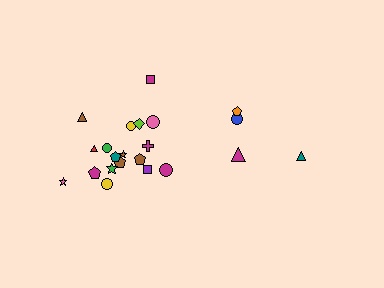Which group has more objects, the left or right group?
The left group.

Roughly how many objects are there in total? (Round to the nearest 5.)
Roughly 20 objects in total.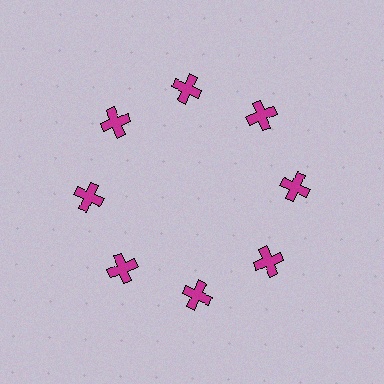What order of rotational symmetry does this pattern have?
This pattern has 8-fold rotational symmetry.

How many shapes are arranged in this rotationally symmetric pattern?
There are 8 shapes, arranged in 8 groups of 1.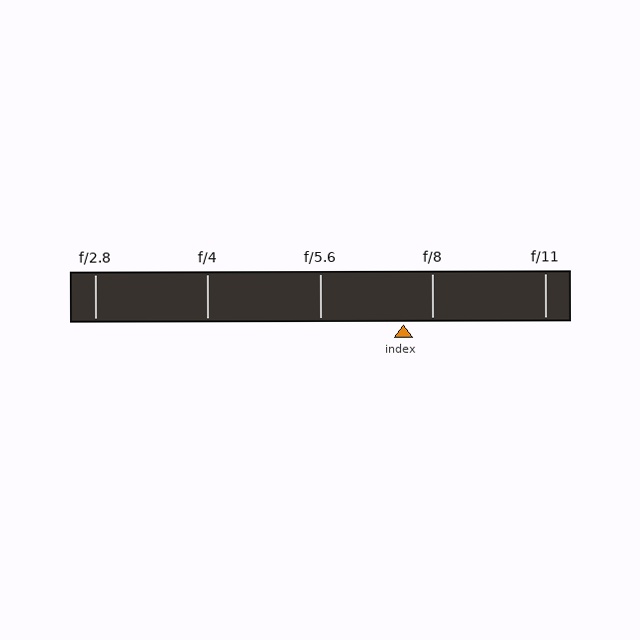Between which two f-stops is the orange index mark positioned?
The index mark is between f/5.6 and f/8.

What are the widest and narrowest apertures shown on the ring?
The widest aperture shown is f/2.8 and the narrowest is f/11.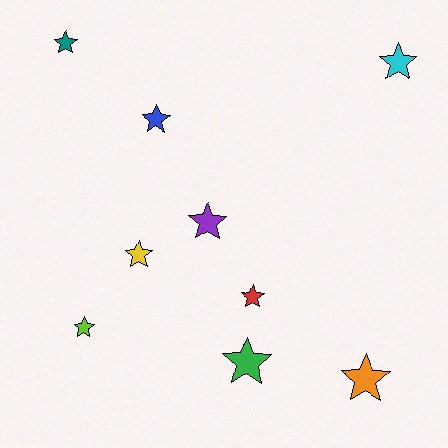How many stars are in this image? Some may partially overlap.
There are 9 stars.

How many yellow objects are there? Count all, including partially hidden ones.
There is 1 yellow object.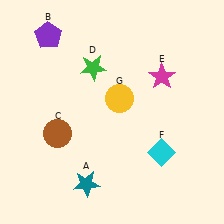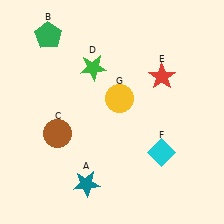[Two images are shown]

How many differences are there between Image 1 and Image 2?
There are 2 differences between the two images.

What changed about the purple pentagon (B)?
In Image 1, B is purple. In Image 2, it changed to green.